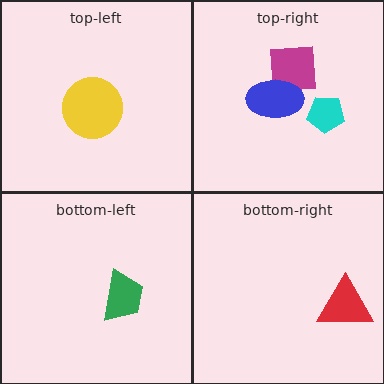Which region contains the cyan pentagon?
The top-right region.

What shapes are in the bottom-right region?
The red triangle.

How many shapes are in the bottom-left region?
1.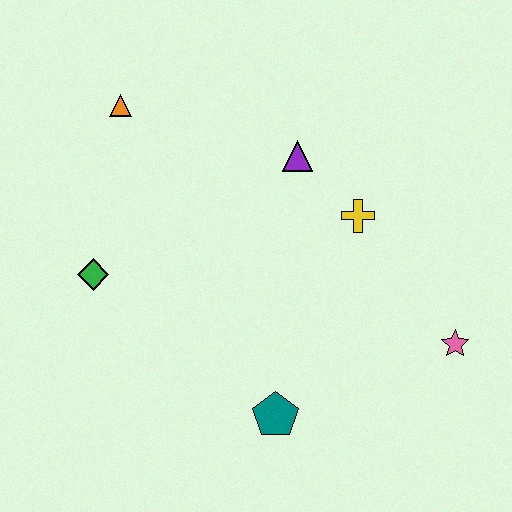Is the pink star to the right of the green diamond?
Yes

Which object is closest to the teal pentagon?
The pink star is closest to the teal pentagon.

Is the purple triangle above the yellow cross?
Yes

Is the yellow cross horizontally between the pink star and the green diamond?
Yes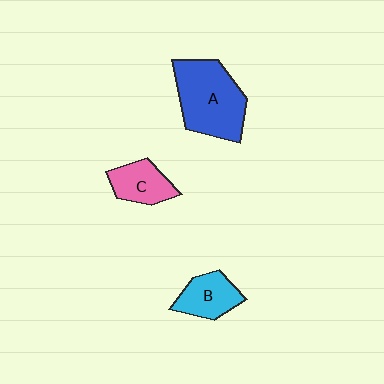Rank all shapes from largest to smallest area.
From largest to smallest: A (blue), B (cyan), C (pink).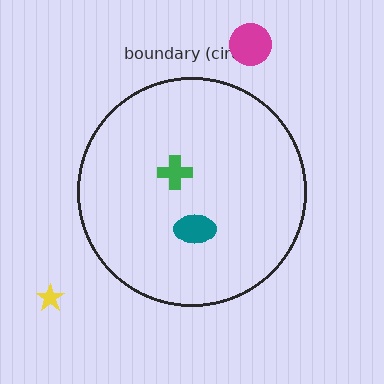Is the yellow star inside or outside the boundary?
Outside.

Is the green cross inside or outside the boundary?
Inside.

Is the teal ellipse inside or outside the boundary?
Inside.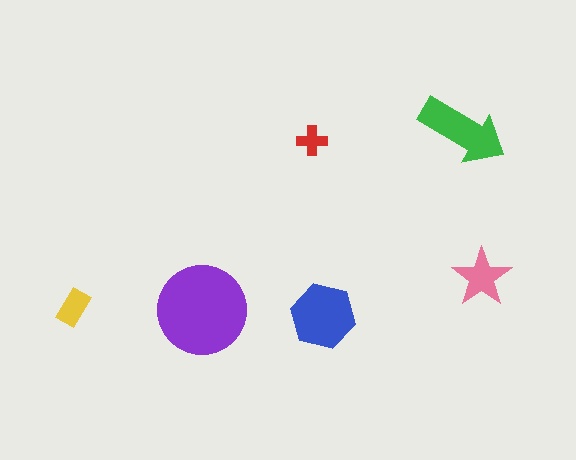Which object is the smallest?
The red cross.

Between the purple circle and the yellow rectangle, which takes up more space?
The purple circle.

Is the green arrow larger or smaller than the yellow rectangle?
Larger.